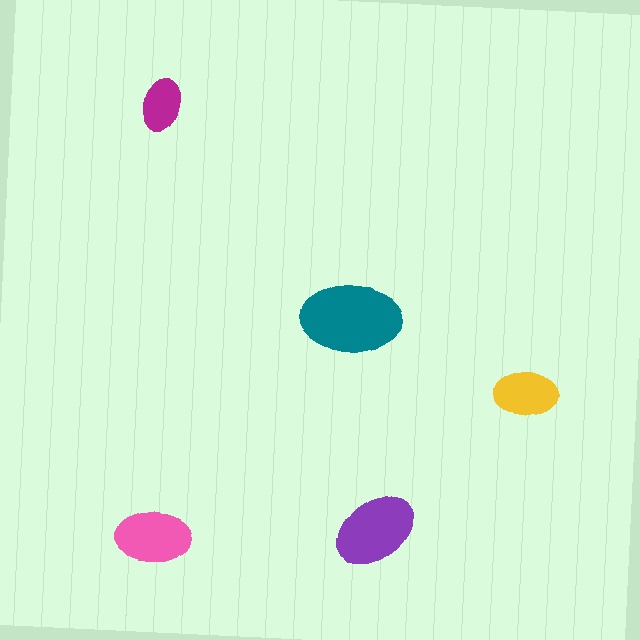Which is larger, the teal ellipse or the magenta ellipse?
The teal one.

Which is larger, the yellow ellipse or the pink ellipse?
The pink one.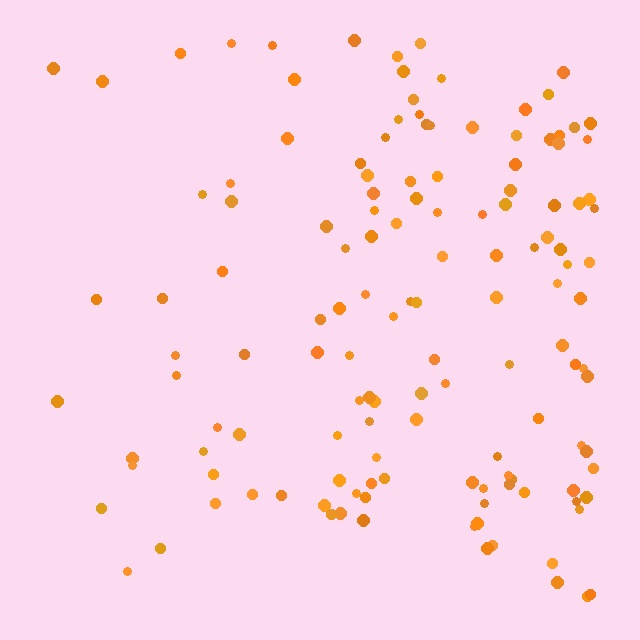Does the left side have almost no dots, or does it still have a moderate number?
Still a moderate number, just noticeably fewer than the right.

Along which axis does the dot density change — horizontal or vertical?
Horizontal.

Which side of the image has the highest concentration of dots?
The right.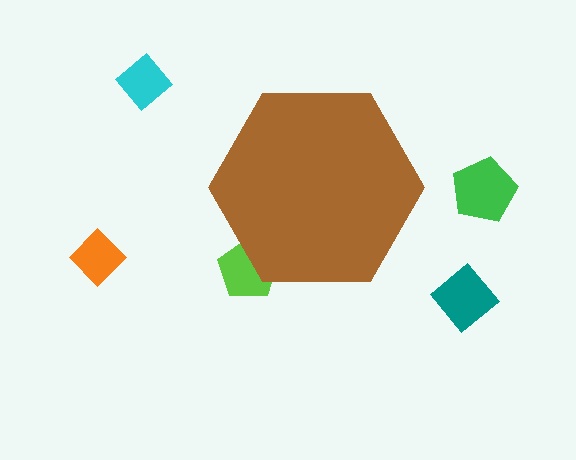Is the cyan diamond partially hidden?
No, the cyan diamond is fully visible.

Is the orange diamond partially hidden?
No, the orange diamond is fully visible.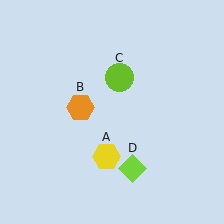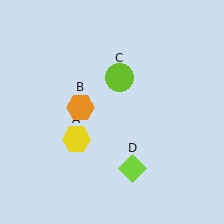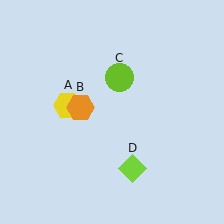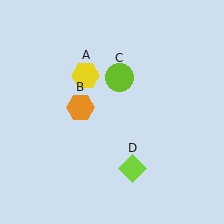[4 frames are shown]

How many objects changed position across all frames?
1 object changed position: yellow hexagon (object A).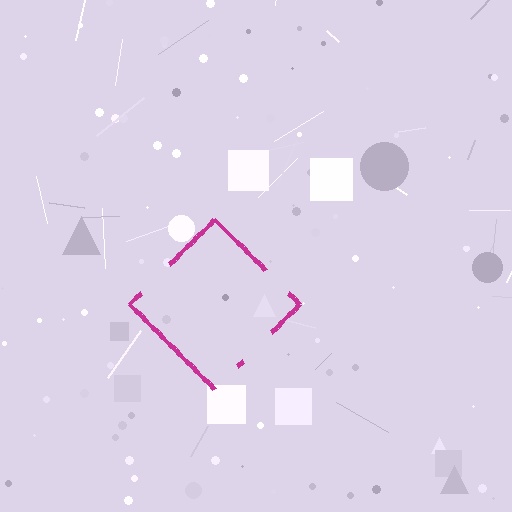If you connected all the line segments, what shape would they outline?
They would outline a diamond.